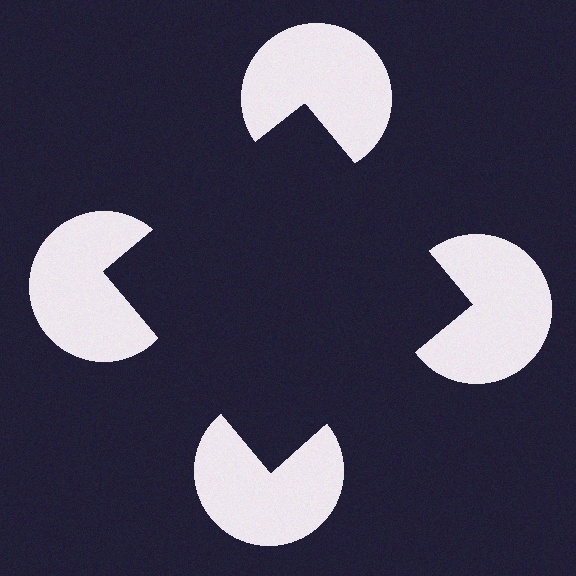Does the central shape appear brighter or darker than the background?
It typically appears slightly darker than the background, even though no actual brightness change is drawn.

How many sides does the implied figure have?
4 sides.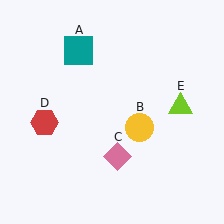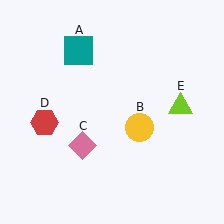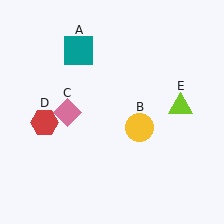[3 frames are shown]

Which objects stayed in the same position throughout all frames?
Teal square (object A) and yellow circle (object B) and red hexagon (object D) and lime triangle (object E) remained stationary.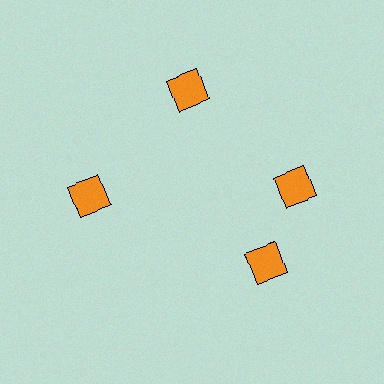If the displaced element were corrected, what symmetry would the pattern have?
It would have 4-fold rotational symmetry — the pattern would map onto itself every 90 degrees.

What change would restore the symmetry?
The symmetry would be restored by rotating it back into even spacing with its neighbors so that all 4 diamonds sit at equal angles and equal distance from the center.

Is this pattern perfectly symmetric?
No. The 4 orange diamonds are arranged in a ring, but one element near the 6 o'clock position is rotated out of alignment along the ring, breaking the 4-fold rotational symmetry.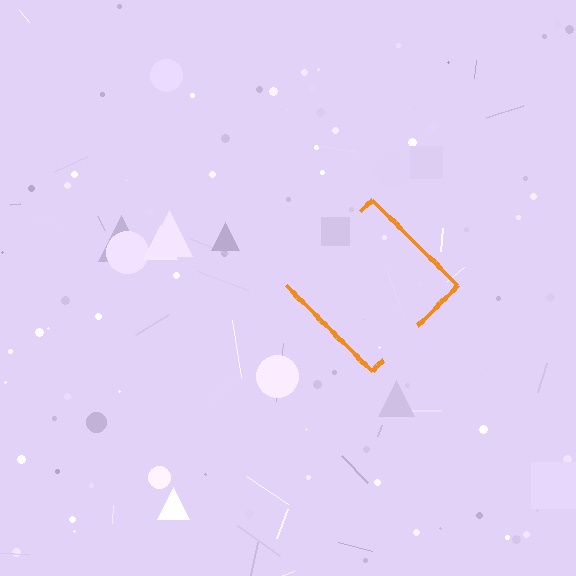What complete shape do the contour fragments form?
The contour fragments form a diamond.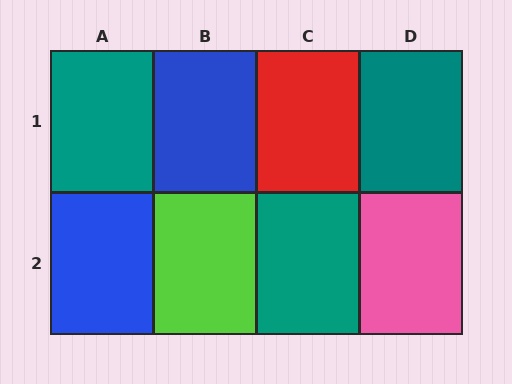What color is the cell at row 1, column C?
Red.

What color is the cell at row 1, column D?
Teal.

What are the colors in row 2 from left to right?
Blue, lime, teal, pink.